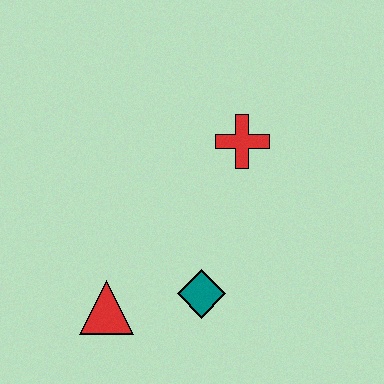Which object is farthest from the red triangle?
The red cross is farthest from the red triangle.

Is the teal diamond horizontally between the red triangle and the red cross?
Yes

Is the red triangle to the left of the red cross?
Yes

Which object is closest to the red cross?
The teal diamond is closest to the red cross.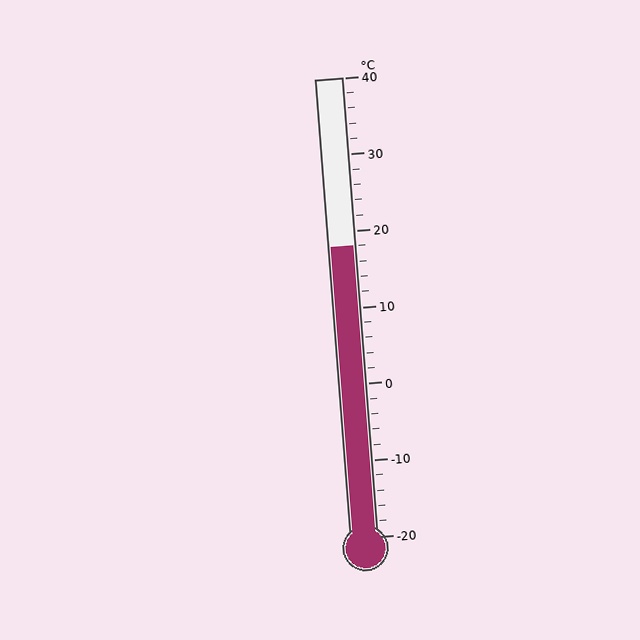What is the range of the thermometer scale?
The thermometer scale ranges from -20°C to 40°C.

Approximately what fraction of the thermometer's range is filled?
The thermometer is filled to approximately 65% of its range.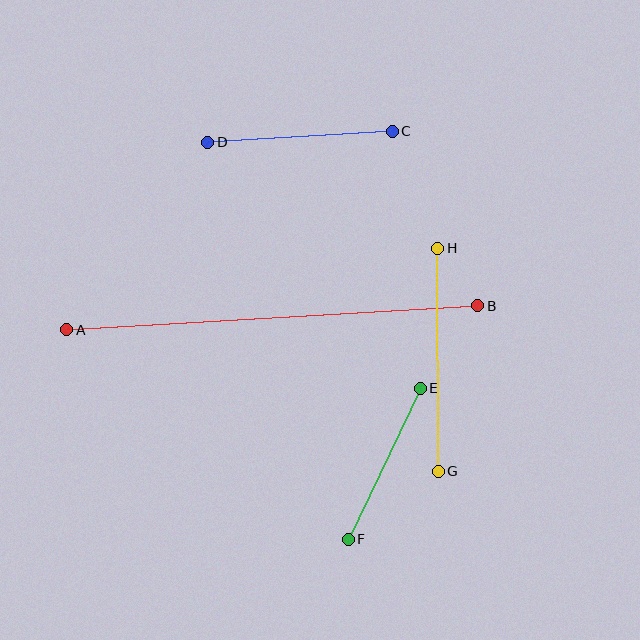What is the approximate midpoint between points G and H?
The midpoint is at approximately (438, 360) pixels.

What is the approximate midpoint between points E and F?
The midpoint is at approximately (384, 464) pixels.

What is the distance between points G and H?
The distance is approximately 223 pixels.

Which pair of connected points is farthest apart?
Points A and B are farthest apart.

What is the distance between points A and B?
The distance is approximately 412 pixels.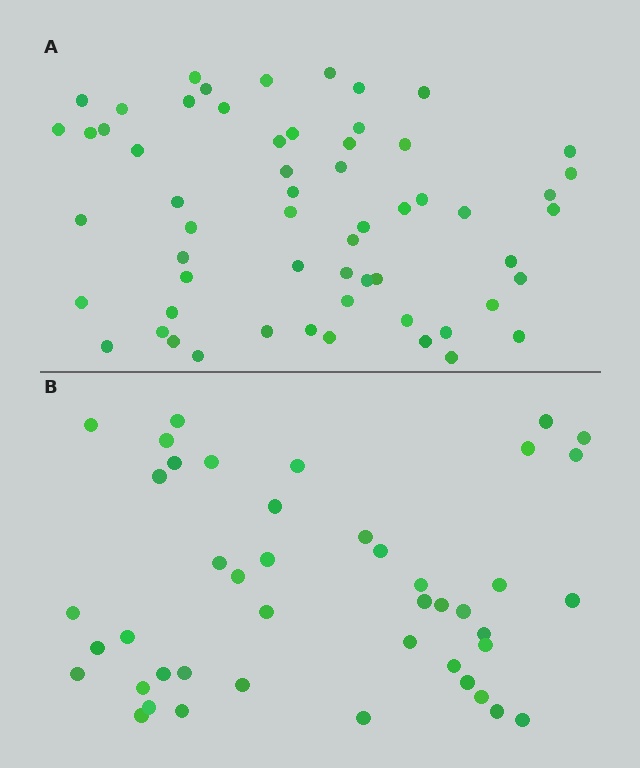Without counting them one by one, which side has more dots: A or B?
Region A (the top region) has more dots.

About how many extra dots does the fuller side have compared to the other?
Region A has approximately 15 more dots than region B.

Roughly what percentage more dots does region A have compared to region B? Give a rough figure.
About 35% more.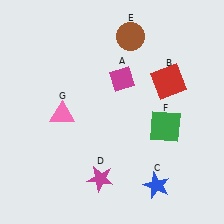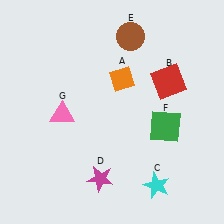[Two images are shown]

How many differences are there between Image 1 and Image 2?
There are 2 differences between the two images.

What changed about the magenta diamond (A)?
In Image 1, A is magenta. In Image 2, it changed to orange.